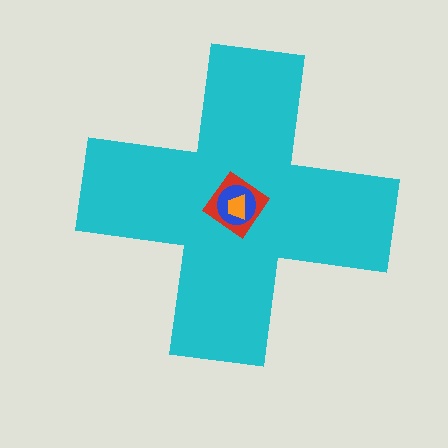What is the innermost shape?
The orange trapezoid.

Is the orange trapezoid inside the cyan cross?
Yes.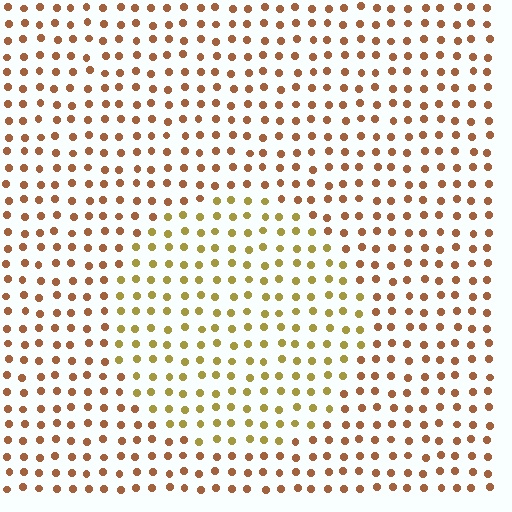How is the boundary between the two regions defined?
The boundary is defined purely by a slight shift in hue (about 34 degrees). Spacing, size, and orientation are identical on both sides.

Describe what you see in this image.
The image is filled with small brown elements in a uniform arrangement. A circle-shaped region is visible where the elements are tinted to a slightly different hue, forming a subtle color boundary.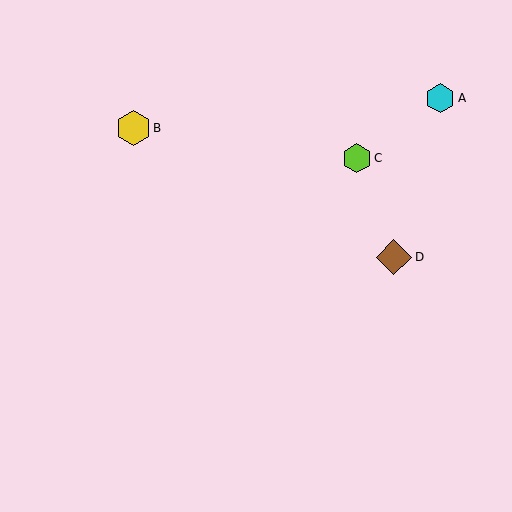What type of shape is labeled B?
Shape B is a yellow hexagon.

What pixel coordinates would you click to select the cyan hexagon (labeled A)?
Click at (440, 98) to select the cyan hexagon A.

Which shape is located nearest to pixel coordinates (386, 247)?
The brown diamond (labeled D) at (394, 257) is nearest to that location.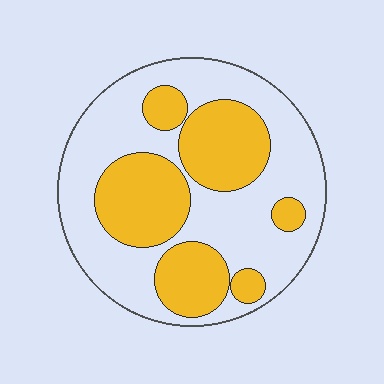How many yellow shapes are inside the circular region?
6.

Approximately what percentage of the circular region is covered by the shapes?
Approximately 40%.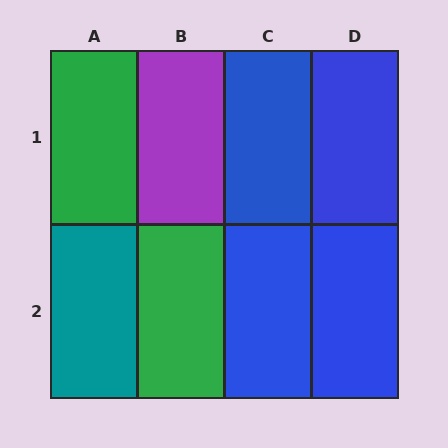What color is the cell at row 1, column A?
Green.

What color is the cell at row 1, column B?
Purple.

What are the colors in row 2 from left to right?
Teal, green, blue, blue.